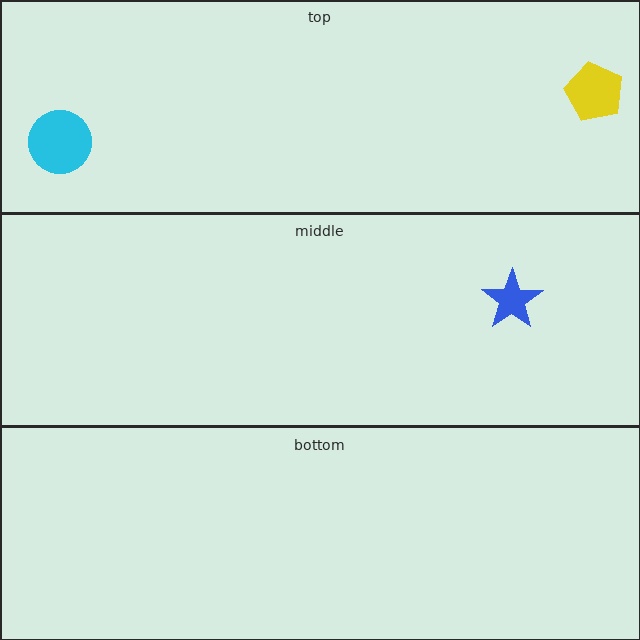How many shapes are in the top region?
2.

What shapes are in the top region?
The yellow pentagon, the cyan circle.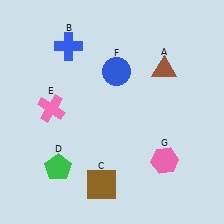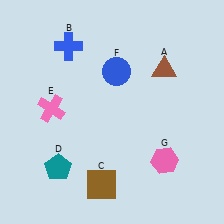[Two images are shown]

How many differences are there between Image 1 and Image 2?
There is 1 difference between the two images.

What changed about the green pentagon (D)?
In Image 1, D is green. In Image 2, it changed to teal.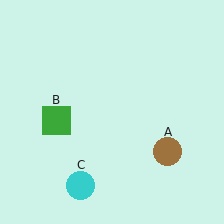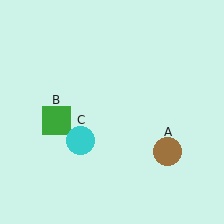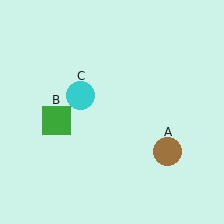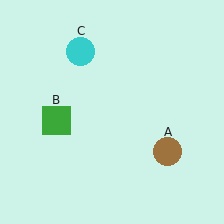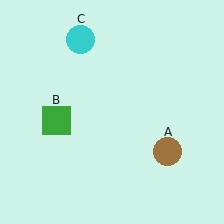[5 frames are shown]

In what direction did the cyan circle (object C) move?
The cyan circle (object C) moved up.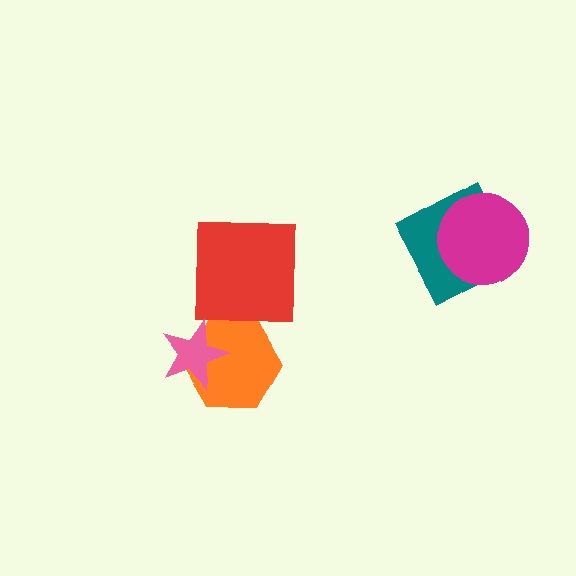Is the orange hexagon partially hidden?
Yes, it is partially covered by another shape.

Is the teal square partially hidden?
Yes, it is partially covered by another shape.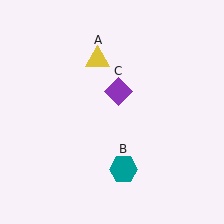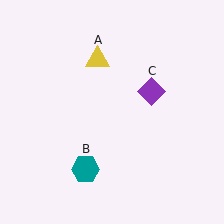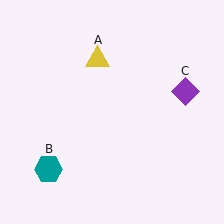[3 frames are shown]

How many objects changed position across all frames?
2 objects changed position: teal hexagon (object B), purple diamond (object C).